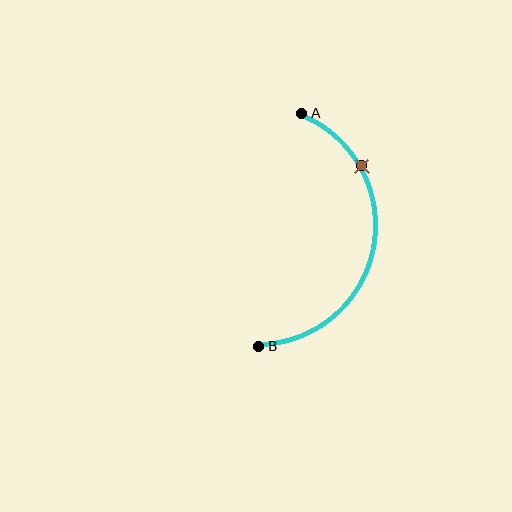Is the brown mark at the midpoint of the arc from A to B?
No. The brown mark lies on the arc but is closer to endpoint A. The arc midpoint would be at the point on the curve equidistant along the arc from both A and B.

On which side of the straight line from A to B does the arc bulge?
The arc bulges to the right of the straight line connecting A and B.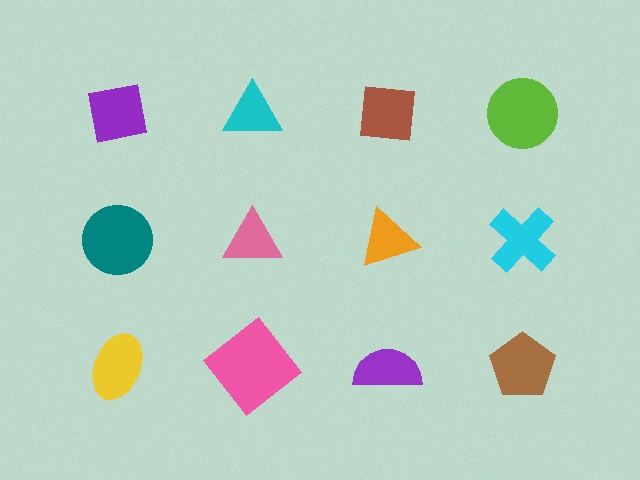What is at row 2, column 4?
A cyan cross.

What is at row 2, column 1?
A teal circle.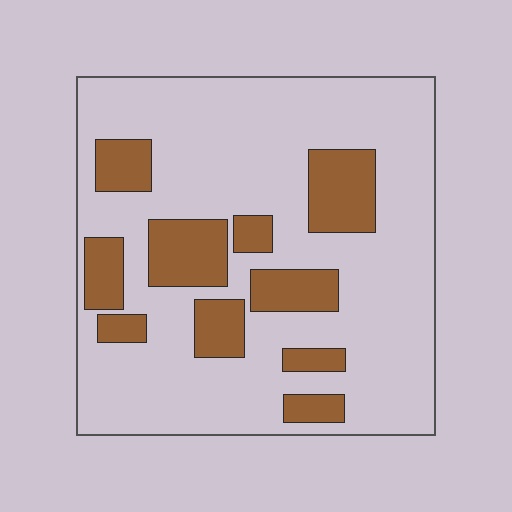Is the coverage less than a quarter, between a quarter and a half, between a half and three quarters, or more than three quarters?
Less than a quarter.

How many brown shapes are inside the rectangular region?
10.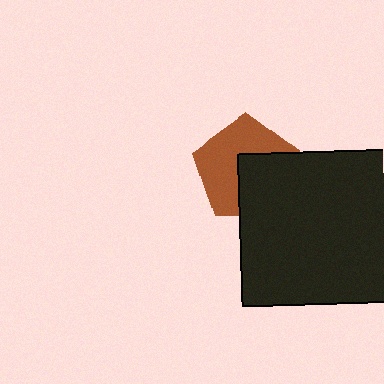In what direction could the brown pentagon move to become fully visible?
The brown pentagon could move toward the upper-left. That would shift it out from behind the black square entirely.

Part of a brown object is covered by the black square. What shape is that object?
It is a pentagon.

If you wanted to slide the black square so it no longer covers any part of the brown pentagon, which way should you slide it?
Slide it toward the lower-right — that is the most direct way to separate the two shapes.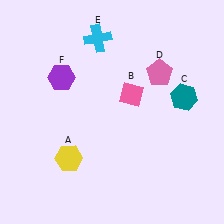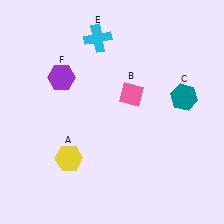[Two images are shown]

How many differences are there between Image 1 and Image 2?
There is 1 difference between the two images.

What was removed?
The pink pentagon (D) was removed in Image 2.